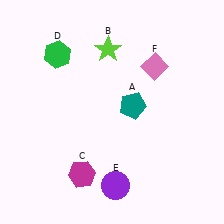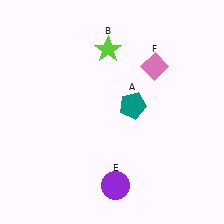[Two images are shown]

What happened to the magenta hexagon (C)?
The magenta hexagon (C) was removed in Image 2. It was in the bottom-left area of Image 1.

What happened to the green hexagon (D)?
The green hexagon (D) was removed in Image 2. It was in the top-left area of Image 1.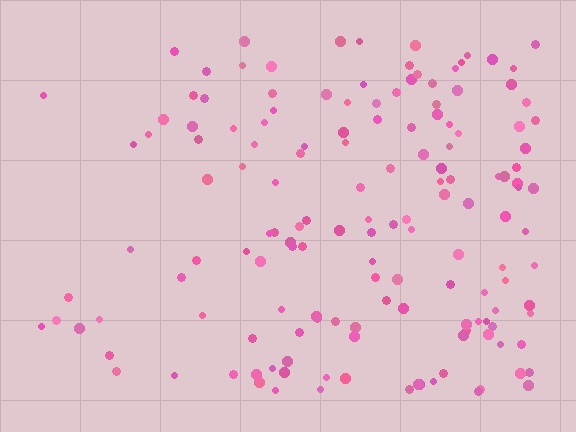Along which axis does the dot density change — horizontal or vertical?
Horizontal.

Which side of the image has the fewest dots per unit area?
The left.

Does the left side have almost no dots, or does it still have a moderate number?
Still a moderate number, just noticeably fewer than the right.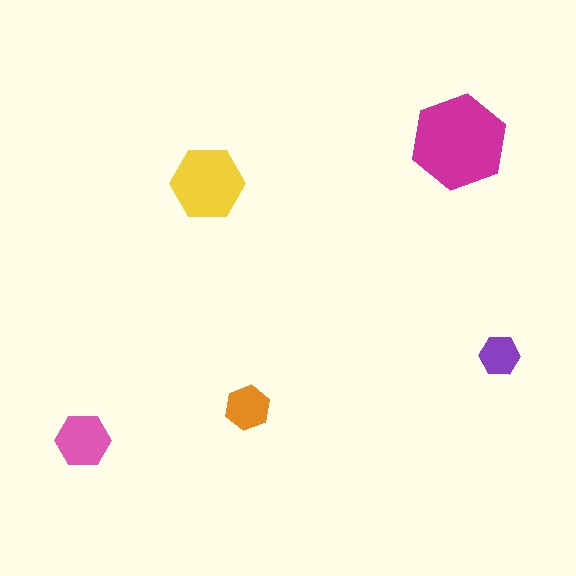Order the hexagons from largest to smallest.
the magenta one, the yellow one, the pink one, the orange one, the purple one.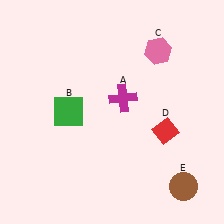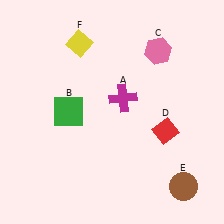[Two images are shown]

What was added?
A yellow diamond (F) was added in Image 2.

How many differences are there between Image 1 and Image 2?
There is 1 difference between the two images.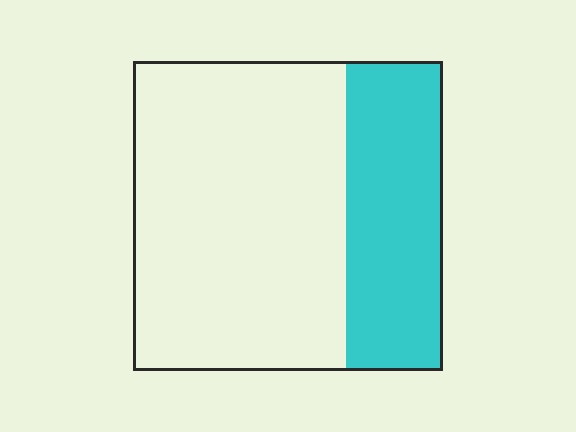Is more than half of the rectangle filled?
No.